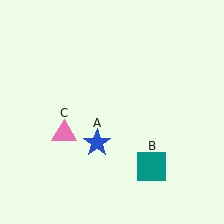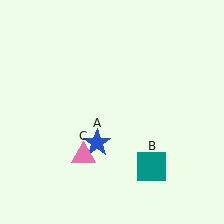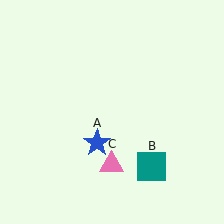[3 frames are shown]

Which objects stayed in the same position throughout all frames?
Blue star (object A) and teal square (object B) remained stationary.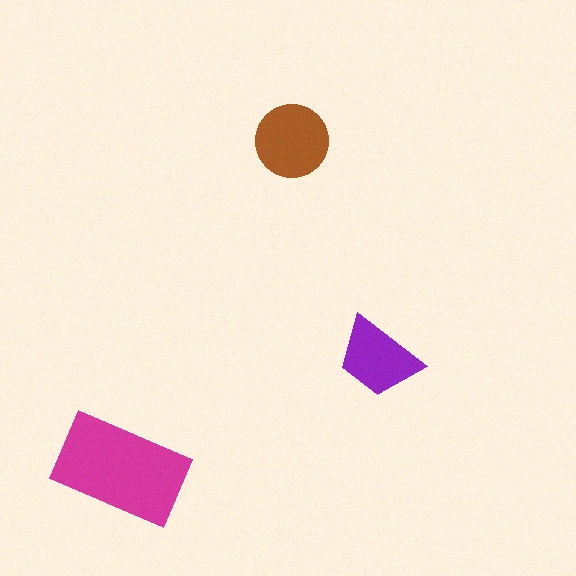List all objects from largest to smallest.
The magenta rectangle, the brown circle, the purple trapezoid.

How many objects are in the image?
There are 3 objects in the image.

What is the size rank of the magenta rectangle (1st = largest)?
1st.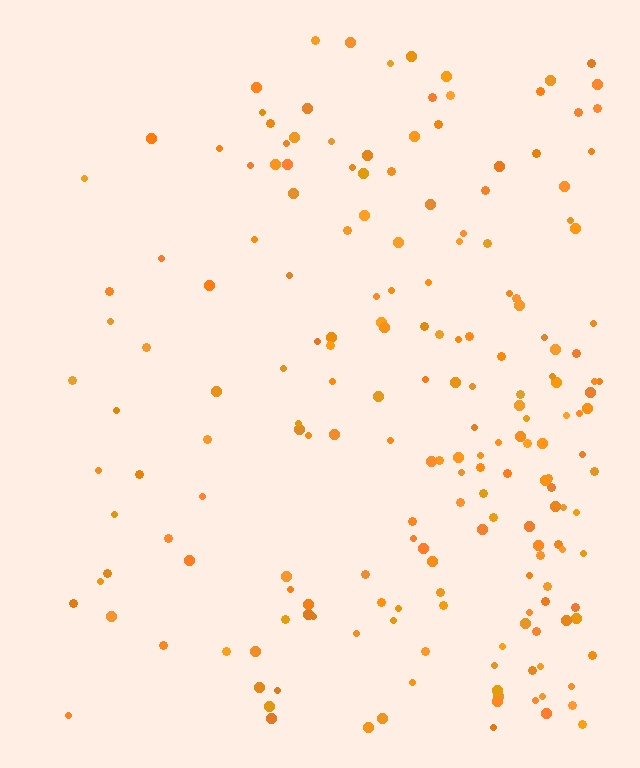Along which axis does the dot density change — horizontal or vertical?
Horizontal.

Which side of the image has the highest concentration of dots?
The right.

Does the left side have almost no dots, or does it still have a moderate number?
Still a moderate number, just noticeably fewer than the right.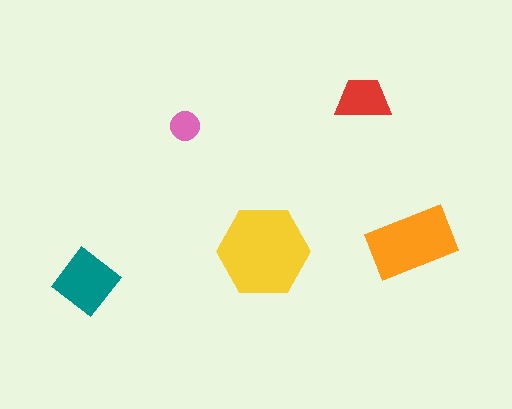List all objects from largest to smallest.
The yellow hexagon, the orange rectangle, the teal diamond, the red trapezoid, the pink circle.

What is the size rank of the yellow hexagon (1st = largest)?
1st.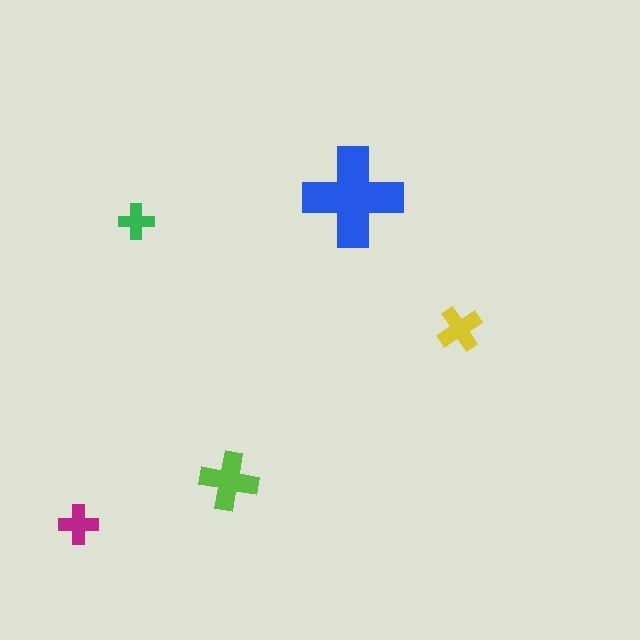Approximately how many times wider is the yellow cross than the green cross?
About 1.5 times wider.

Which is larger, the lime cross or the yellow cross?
The lime one.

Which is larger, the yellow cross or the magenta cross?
The yellow one.